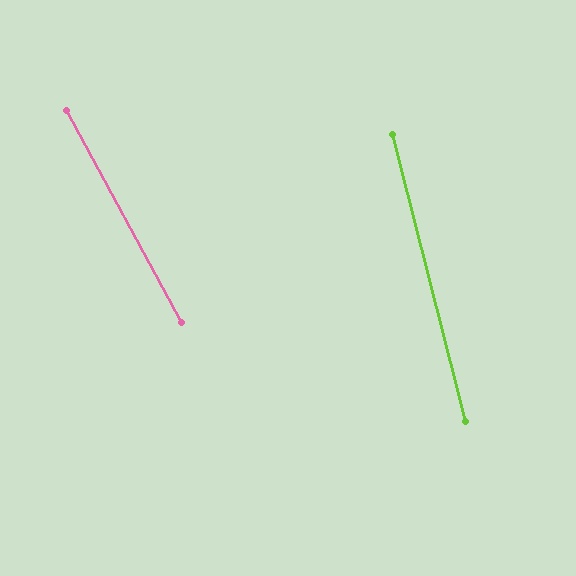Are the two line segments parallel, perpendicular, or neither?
Neither parallel nor perpendicular — they differ by about 14°.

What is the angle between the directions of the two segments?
Approximately 14 degrees.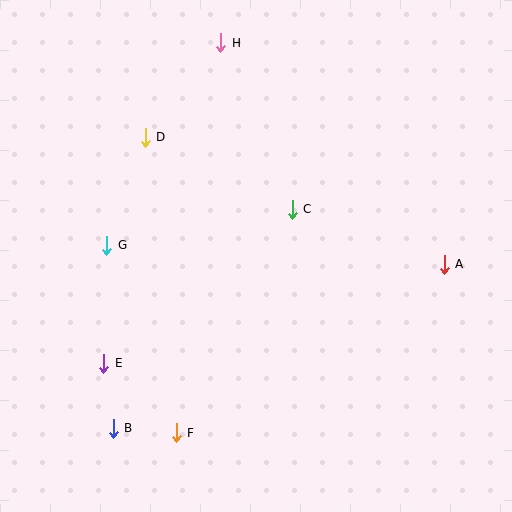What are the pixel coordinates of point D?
Point D is at (145, 137).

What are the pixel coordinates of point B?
Point B is at (113, 428).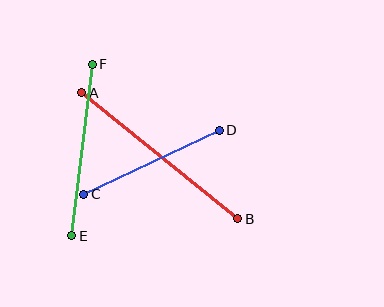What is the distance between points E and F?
The distance is approximately 173 pixels.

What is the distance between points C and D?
The distance is approximately 150 pixels.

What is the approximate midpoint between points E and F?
The midpoint is at approximately (82, 150) pixels.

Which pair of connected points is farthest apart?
Points A and B are farthest apart.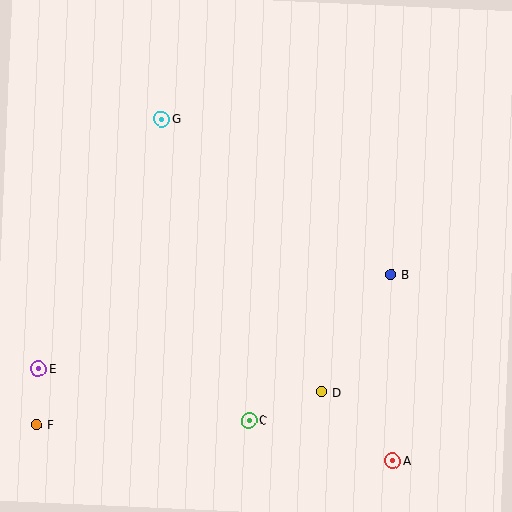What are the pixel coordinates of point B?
Point B is at (391, 274).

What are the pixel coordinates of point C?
Point C is at (249, 420).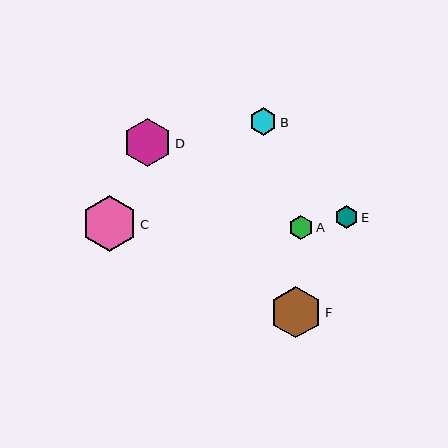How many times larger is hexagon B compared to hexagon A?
Hexagon B is approximately 1.1 times the size of hexagon A.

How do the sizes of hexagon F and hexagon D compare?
Hexagon F and hexagon D are approximately the same size.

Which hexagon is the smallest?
Hexagon E is the smallest with a size of approximately 23 pixels.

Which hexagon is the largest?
Hexagon C is the largest with a size of approximately 56 pixels.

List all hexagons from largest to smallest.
From largest to smallest: C, F, D, B, A, E.